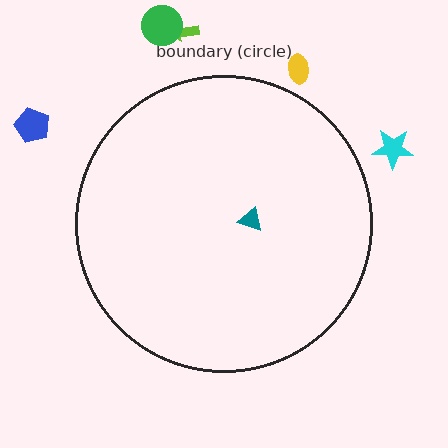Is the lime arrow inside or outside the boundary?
Outside.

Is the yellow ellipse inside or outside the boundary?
Outside.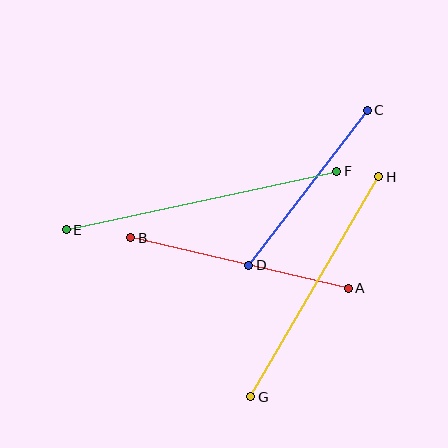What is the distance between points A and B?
The distance is approximately 223 pixels.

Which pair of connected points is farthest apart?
Points E and F are farthest apart.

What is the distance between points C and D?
The distance is approximately 195 pixels.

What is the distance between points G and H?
The distance is approximately 254 pixels.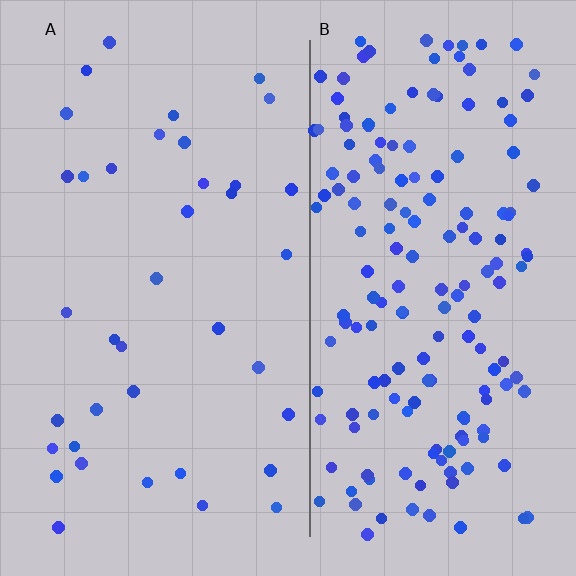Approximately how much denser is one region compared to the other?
Approximately 4.5× — region B over region A.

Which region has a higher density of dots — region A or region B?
B (the right).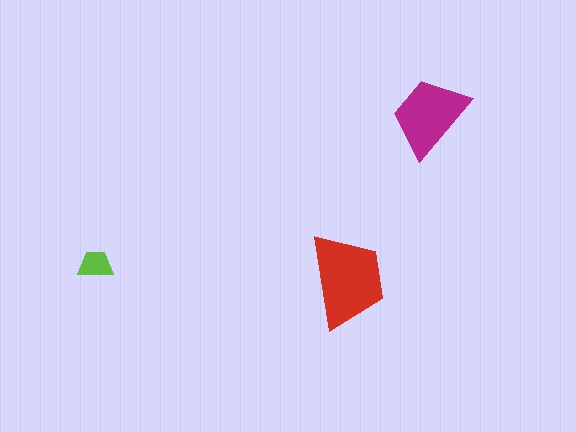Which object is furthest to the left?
The lime trapezoid is leftmost.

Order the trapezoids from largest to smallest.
the red one, the magenta one, the lime one.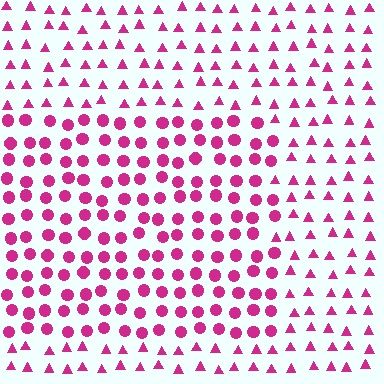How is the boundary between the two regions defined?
The boundary is defined by a change in element shape: circles inside vs. triangles outside. All elements share the same color and spacing.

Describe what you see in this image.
The image is filled with small magenta elements arranged in a uniform grid. A rectangle-shaped region contains circles, while the surrounding area contains triangles. The boundary is defined purely by the change in element shape.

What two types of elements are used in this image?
The image uses circles inside the rectangle region and triangles outside it.